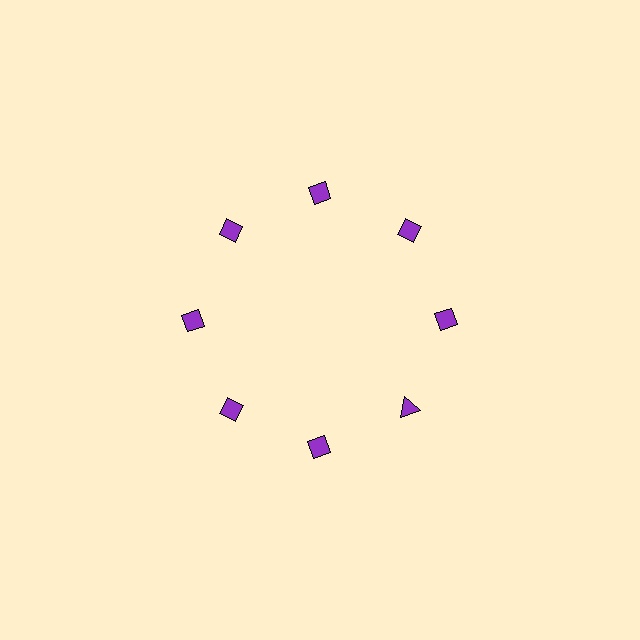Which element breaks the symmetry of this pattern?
The purple triangle at roughly the 4 o'clock position breaks the symmetry. All other shapes are purple diamonds.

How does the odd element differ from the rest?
It has a different shape: triangle instead of diamond.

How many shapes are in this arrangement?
There are 8 shapes arranged in a ring pattern.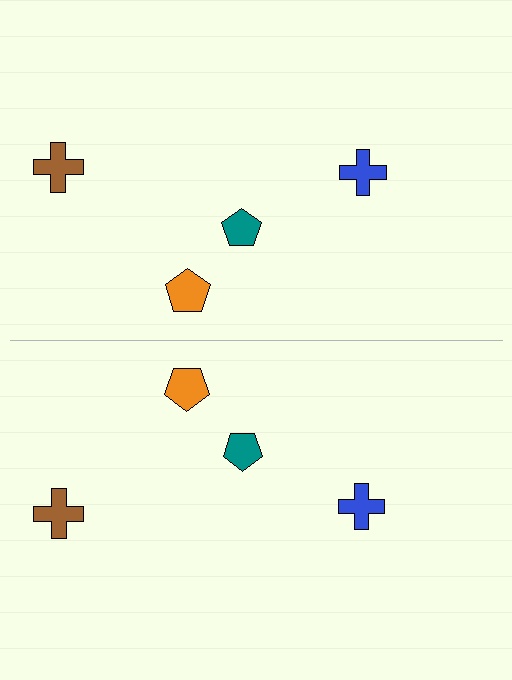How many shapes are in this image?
There are 8 shapes in this image.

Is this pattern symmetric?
Yes, this pattern has bilateral (reflection) symmetry.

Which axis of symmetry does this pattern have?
The pattern has a horizontal axis of symmetry running through the center of the image.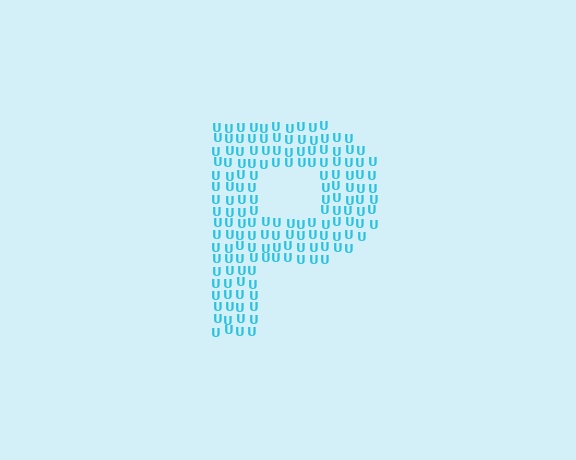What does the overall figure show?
The overall figure shows the letter P.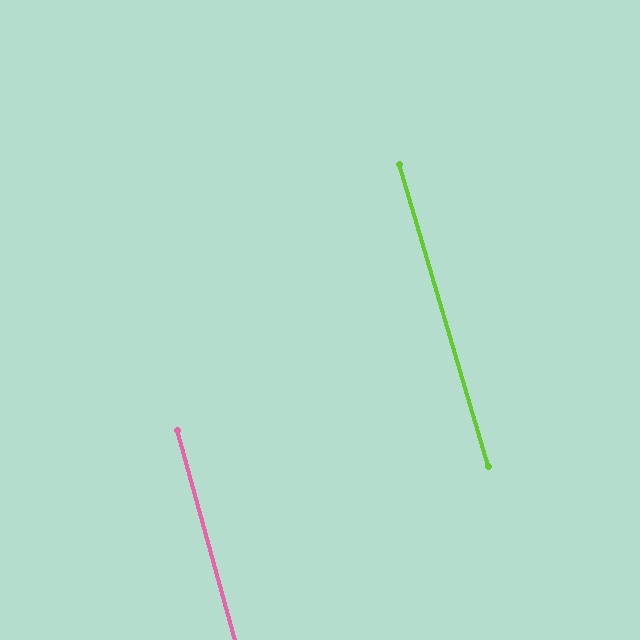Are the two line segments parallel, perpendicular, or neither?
Parallel — their directions differ by only 0.7°.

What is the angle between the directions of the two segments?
Approximately 1 degree.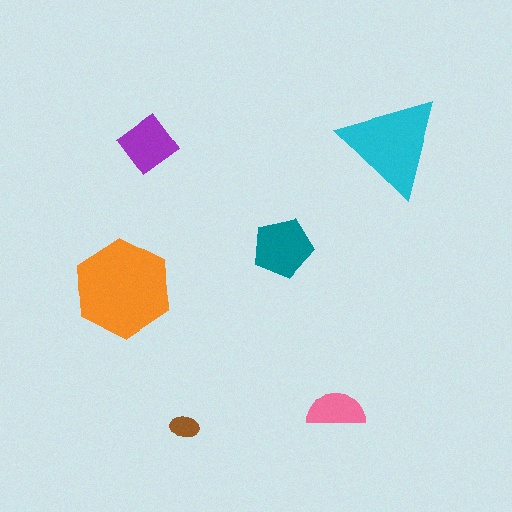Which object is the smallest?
The brown ellipse.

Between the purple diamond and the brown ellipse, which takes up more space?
The purple diamond.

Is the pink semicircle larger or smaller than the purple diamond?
Smaller.